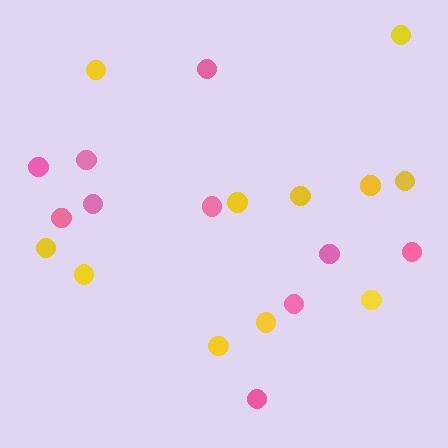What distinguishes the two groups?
There are 2 groups: one group of yellow circles (11) and one group of pink circles (10).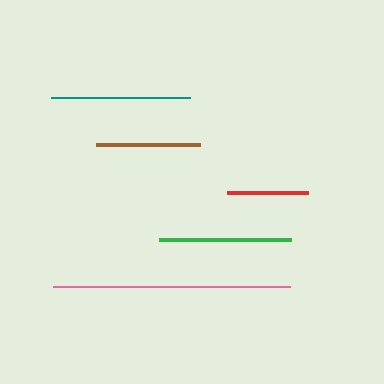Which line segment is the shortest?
The red line is the shortest at approximately 80 pixels.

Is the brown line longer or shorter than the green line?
The green line is longer than the brown line.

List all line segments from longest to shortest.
From longest to shortest: pink, teal, green, brown, red.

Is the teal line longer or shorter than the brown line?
The teal line is longer than the brown line.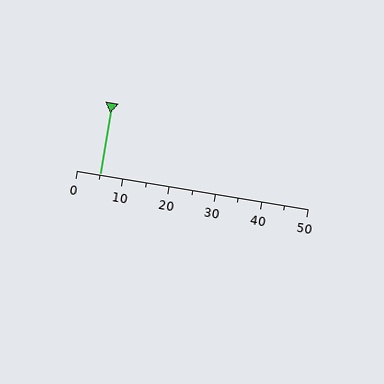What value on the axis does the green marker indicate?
The marker indicates approximately 5.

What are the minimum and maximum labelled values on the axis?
The axis runs from 0 to 50.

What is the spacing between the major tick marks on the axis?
The major ticks are spaced 10 apart.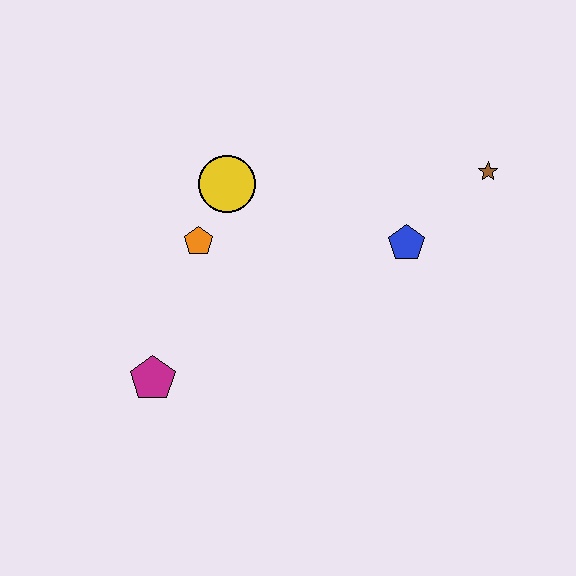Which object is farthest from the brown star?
The magenta pentagon is farthest from the brown star.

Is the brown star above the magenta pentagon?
Yes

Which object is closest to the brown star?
The blue pentagon is closest to the brown star.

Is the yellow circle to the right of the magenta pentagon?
Yes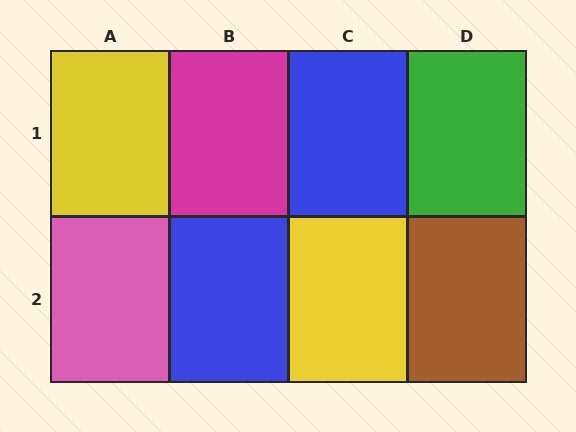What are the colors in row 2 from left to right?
Pink, blue, yellow, brown.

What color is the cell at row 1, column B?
Magenta.